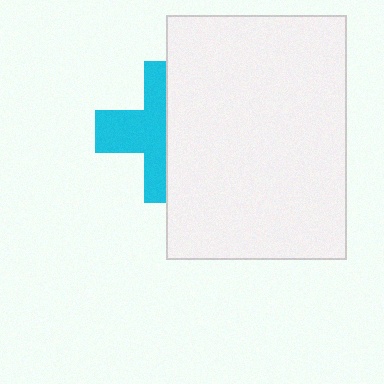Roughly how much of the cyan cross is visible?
About half of it is visible (roughly 50%).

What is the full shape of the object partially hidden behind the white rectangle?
The partially hidden object is a cyan cross.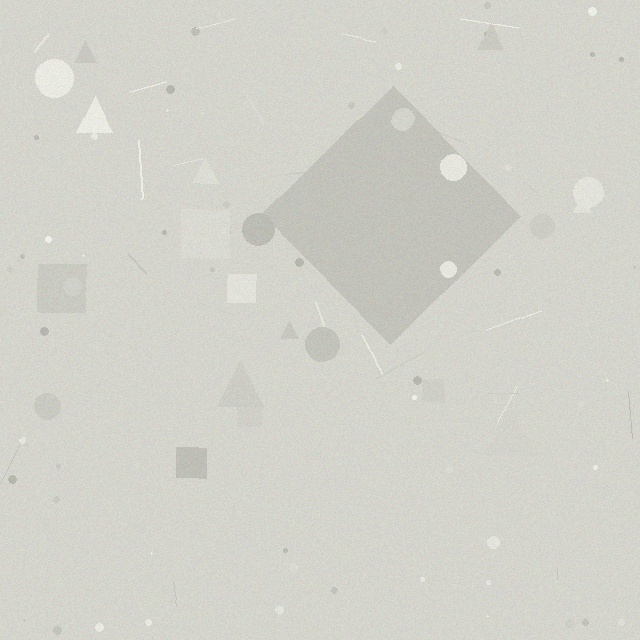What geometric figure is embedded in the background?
A diamond is embedded in the background.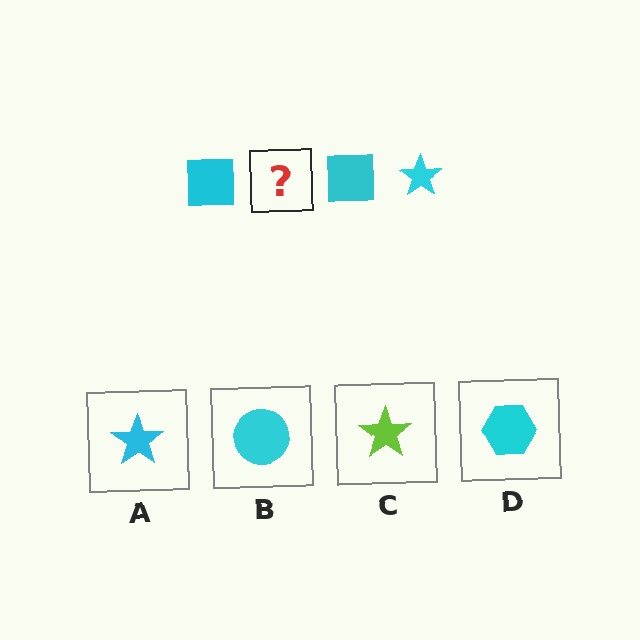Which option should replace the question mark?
Option A.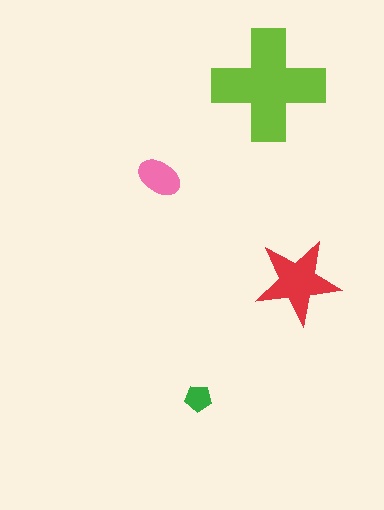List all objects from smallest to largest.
The green pentagon, the pink ellipse, the red star, the lime cross.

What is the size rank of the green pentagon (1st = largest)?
4th.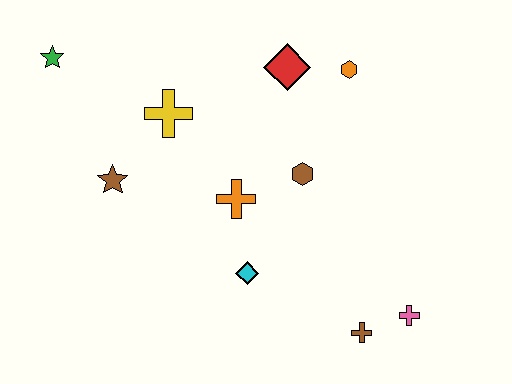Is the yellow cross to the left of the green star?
No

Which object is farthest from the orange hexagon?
The green star is farthest from the orange hexagon.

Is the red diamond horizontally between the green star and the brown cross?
Yes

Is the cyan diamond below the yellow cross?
Yes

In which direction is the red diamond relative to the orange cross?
The red diamond is above the orange cross.